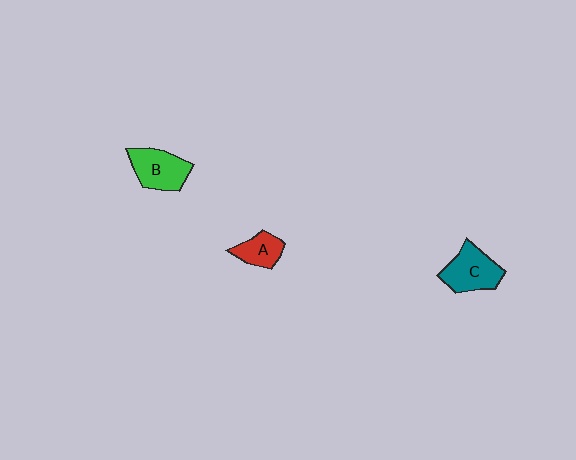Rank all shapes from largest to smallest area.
From largest to smallest: C (teal), B (green), A (red).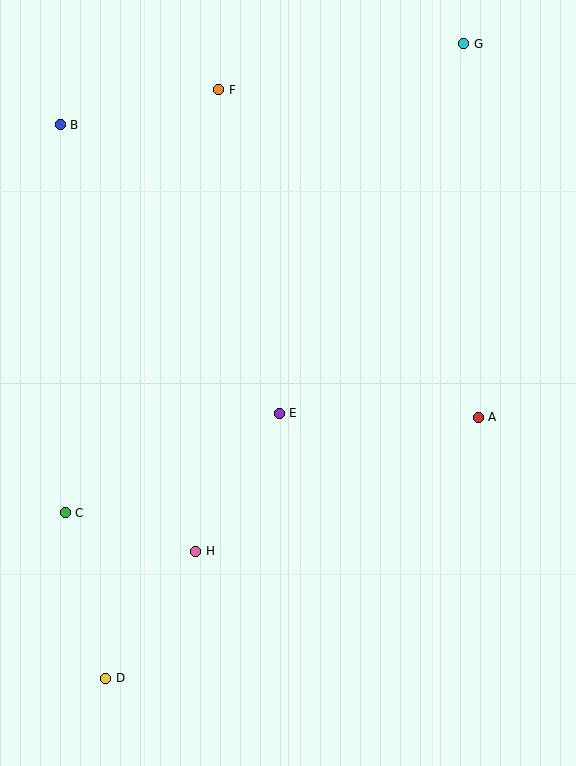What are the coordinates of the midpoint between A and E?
The midpoint between A and E is at (379, 415).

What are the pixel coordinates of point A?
Point A is at (478, 417).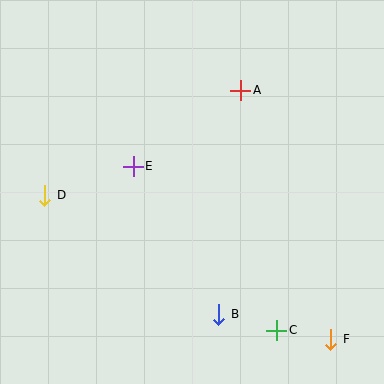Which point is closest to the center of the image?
Point E at (133, 166) is closest to the center.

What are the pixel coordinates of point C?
Point C is at (277, 330).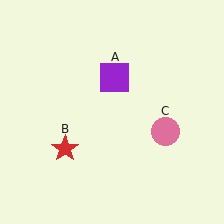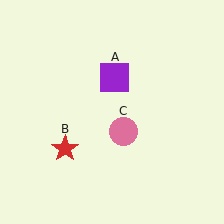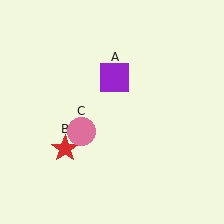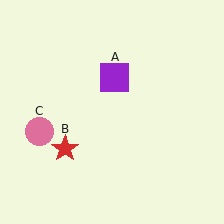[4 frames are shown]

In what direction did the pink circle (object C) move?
The pink circle (object C) moved left.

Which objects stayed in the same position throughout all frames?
Purple square (object A) and red star (object B) remained stationary.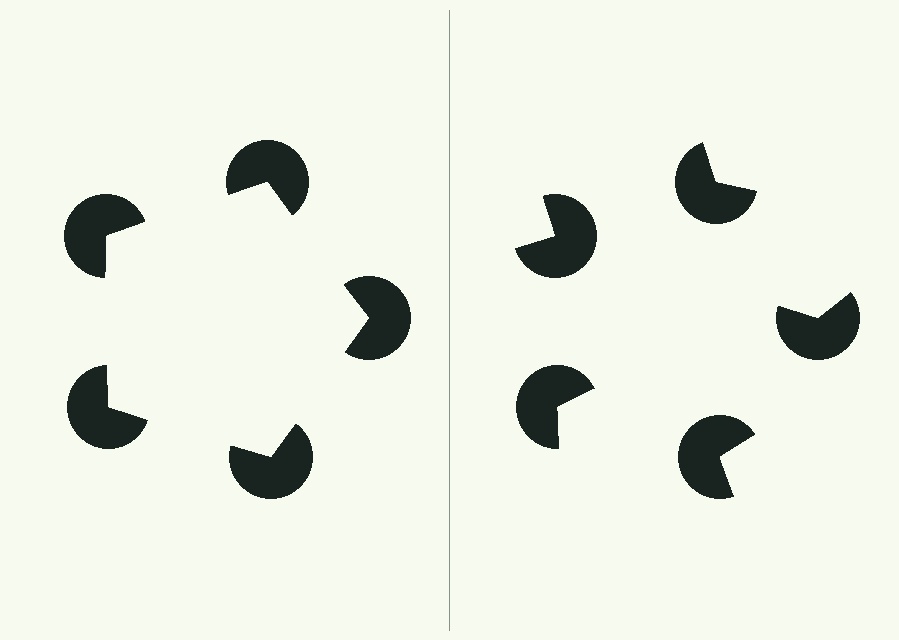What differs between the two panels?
The pac-man discs are positioned identically on both sides; only the wedge orientations differ. On the left they align to a pentagon; on the right they are misaligned.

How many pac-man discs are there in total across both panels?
10 — 5 on each side.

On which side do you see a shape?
An illusory pentagon appears on the left side. On the right side the wedge cuts are rotated, so no coherent shape forms.